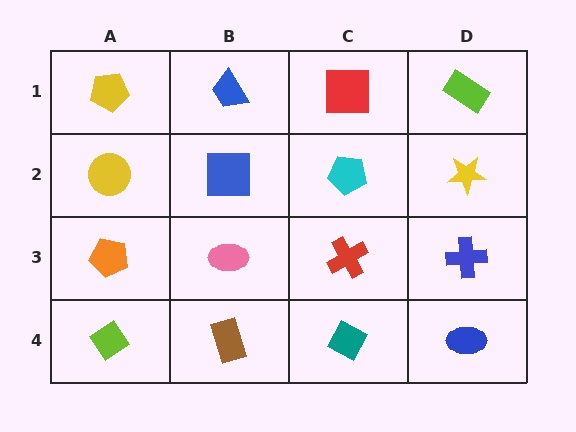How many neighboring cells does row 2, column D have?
3.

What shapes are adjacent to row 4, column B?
A pink ellipse (row 3, column B), a lime diamond (row 4, column A), a teal diamond (row 4, column C).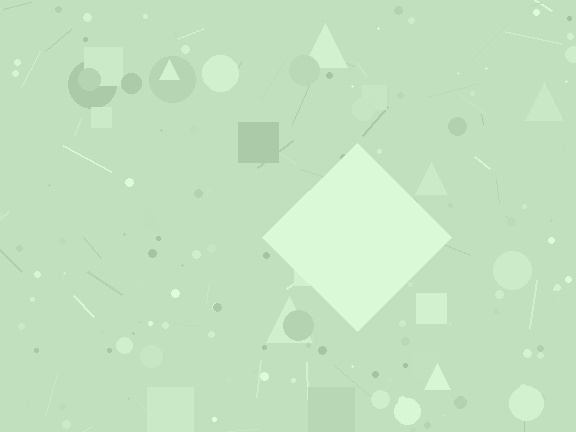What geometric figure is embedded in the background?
A diamond is embedded in the background.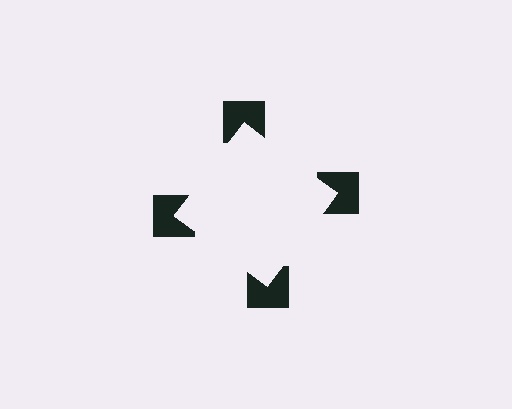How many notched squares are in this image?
There are 4 — one at each vertex of the illusory square.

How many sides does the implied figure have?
4 sides.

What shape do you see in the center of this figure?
An illusory square — its edges are inferred from the aligned wedge cuts in the notched squares, not physically drawn.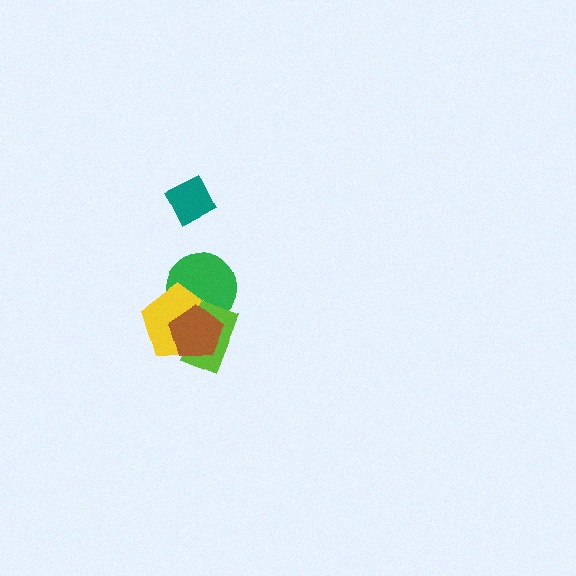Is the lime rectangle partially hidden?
Yes, it is partially covered by another shape.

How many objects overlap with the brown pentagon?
3 objects overlap with the brown pentagon.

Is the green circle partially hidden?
Yes, it is partially covered by another shape.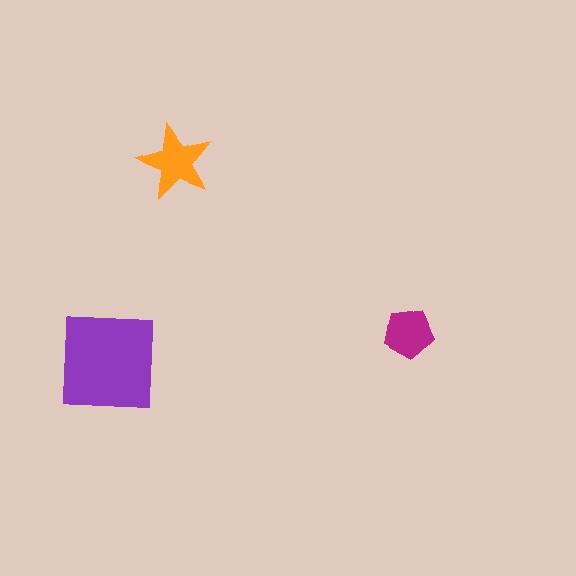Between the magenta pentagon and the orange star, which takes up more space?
The orange star.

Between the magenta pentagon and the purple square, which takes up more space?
The purple square.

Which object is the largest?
The purple square.